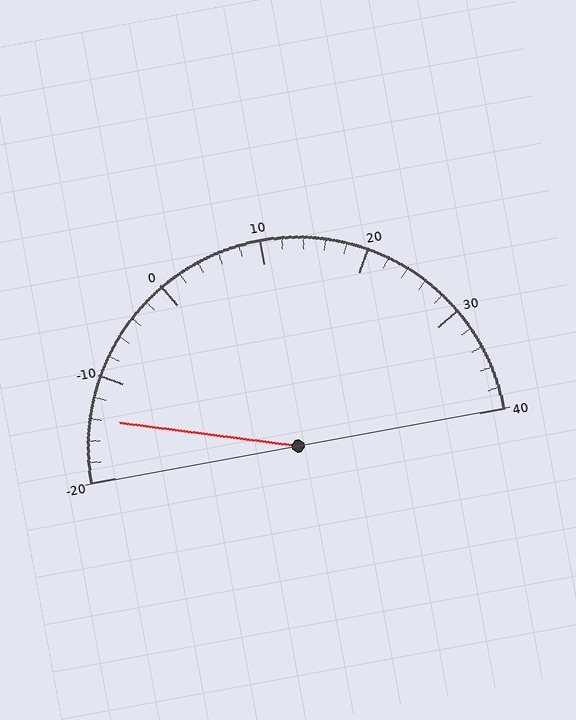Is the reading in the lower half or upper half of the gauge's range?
The reading is in the lower half of the range (-20 to 40).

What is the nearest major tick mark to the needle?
The nearest major tick mark is -10.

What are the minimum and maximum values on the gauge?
The gauge ranges from -20 to 40.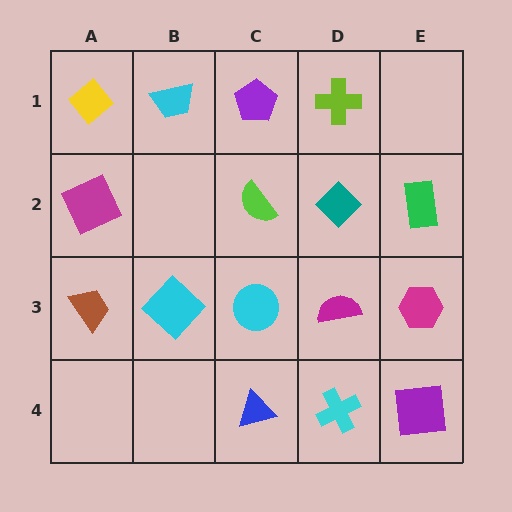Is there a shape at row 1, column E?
No, that cell is empty.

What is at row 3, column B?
A cyan diamond.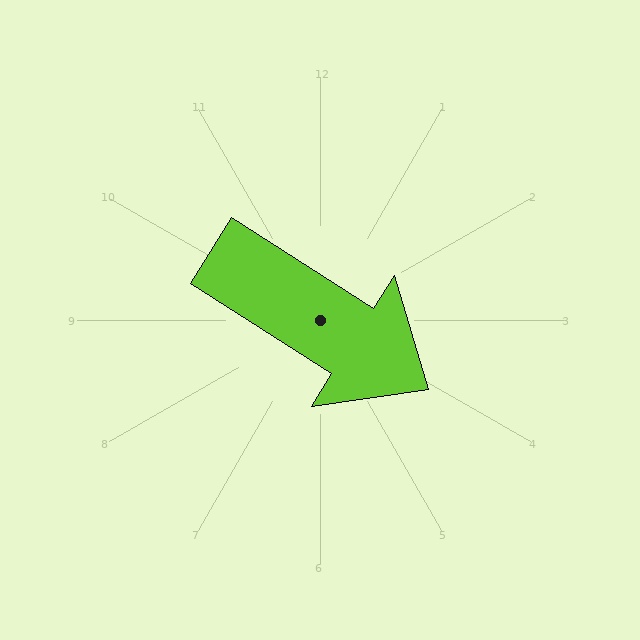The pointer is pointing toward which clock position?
Roughly 4 o'clock.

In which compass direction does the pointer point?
Southeast.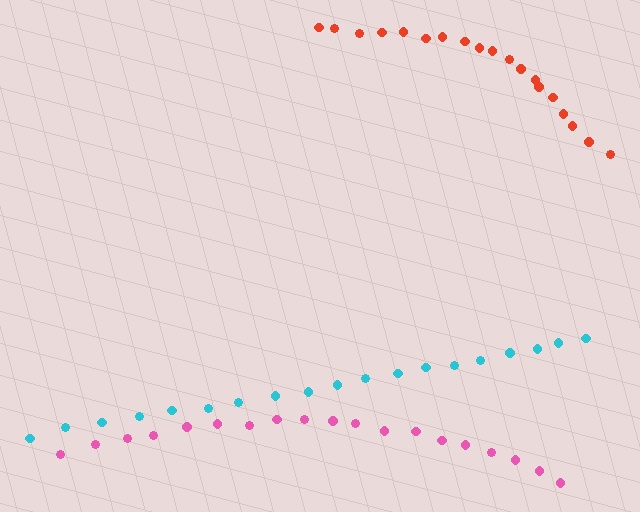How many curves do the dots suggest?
There are 3 distinct paths.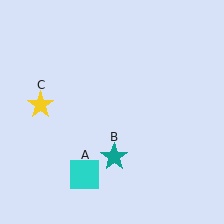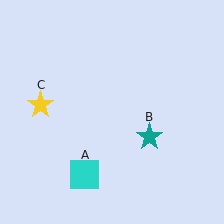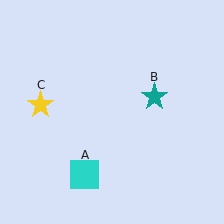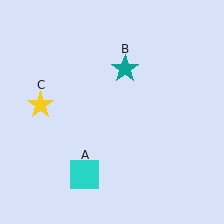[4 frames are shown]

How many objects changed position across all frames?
1 object changed position: teal star (object B).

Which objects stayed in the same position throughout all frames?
Cyan square (object A) and yellow star (object C) remained stationary.